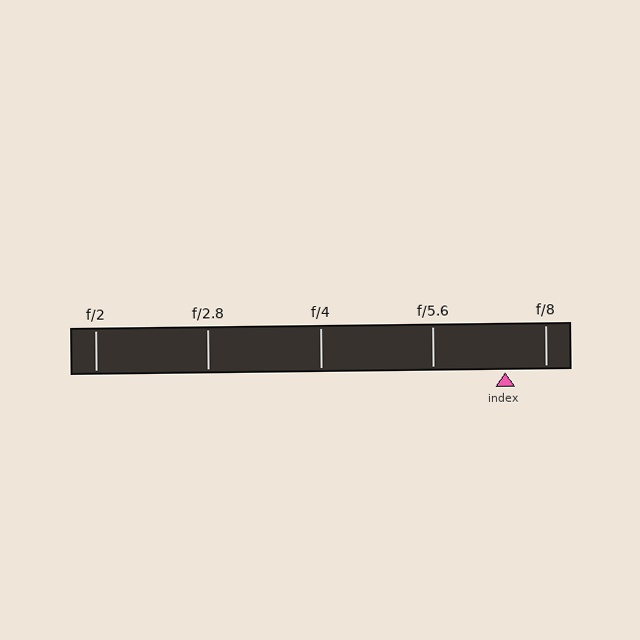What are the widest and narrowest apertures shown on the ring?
The widest aperture shown is f/2 and the narrowest is f/8.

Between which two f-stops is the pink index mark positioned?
The index mark is between f/5.6 and f/8.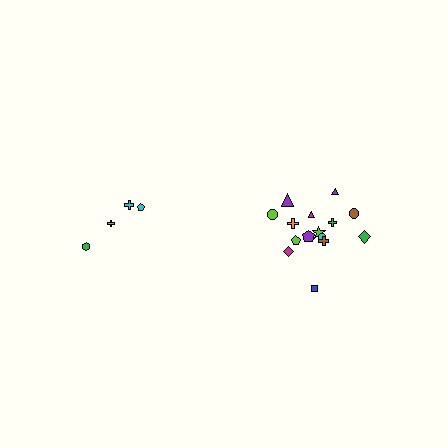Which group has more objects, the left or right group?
The right group.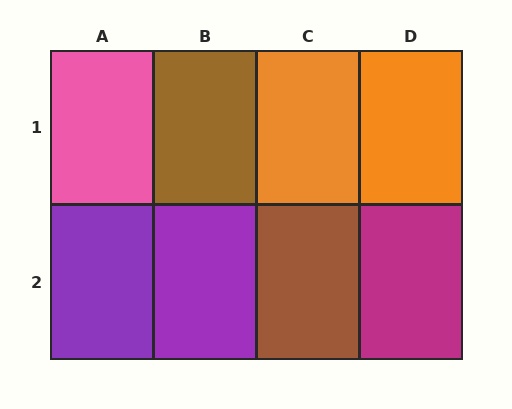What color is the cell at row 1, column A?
Pink.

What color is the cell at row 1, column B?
Brown.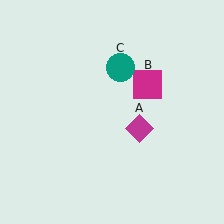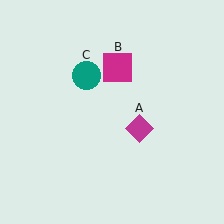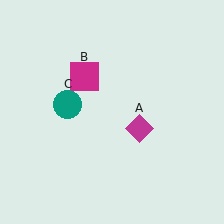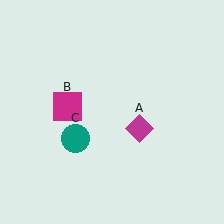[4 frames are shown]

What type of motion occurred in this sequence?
The magenta square (object B), teal circle (object C) rotated counterclockwise around the center of the scene.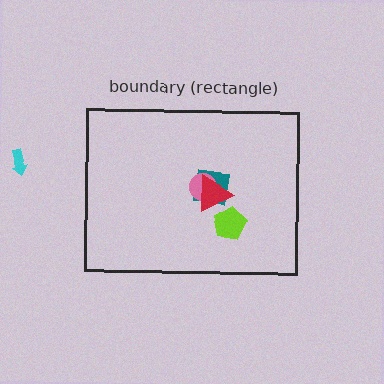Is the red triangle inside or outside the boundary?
Inside.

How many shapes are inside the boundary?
4 inside, 1 outside.